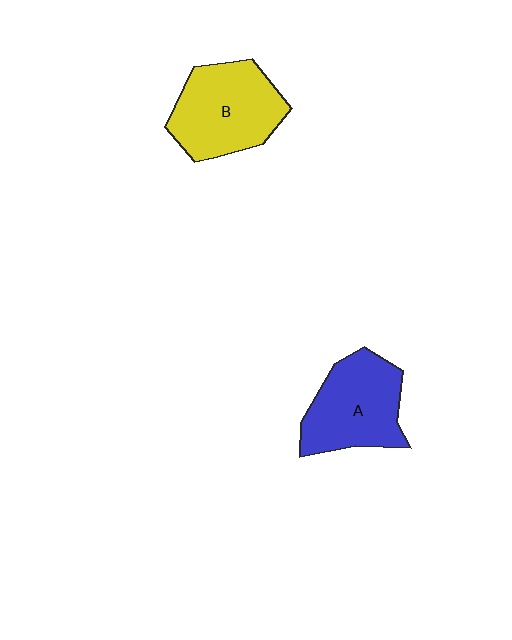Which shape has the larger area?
Shape B (yellow).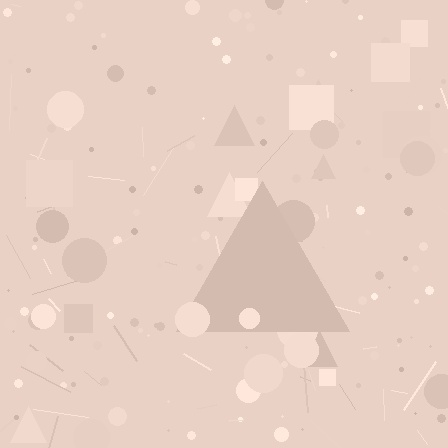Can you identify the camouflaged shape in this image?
The camouflaged shape is a triangle.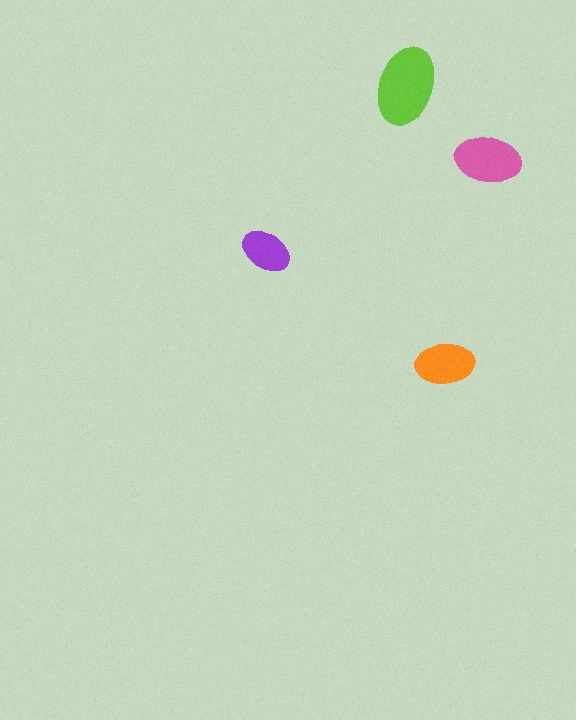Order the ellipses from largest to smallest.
the lime one, the pink one, the orange one, the purple one.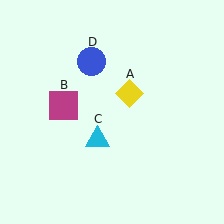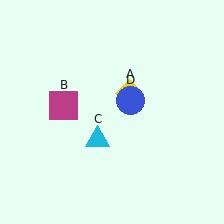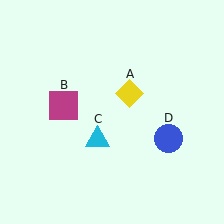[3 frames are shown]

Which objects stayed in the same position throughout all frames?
Yellow diamond (object A) and magenta square (object B) and cyan triangle (object C) remained stationary.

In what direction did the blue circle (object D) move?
The blue circle (object D) moved down and to the right.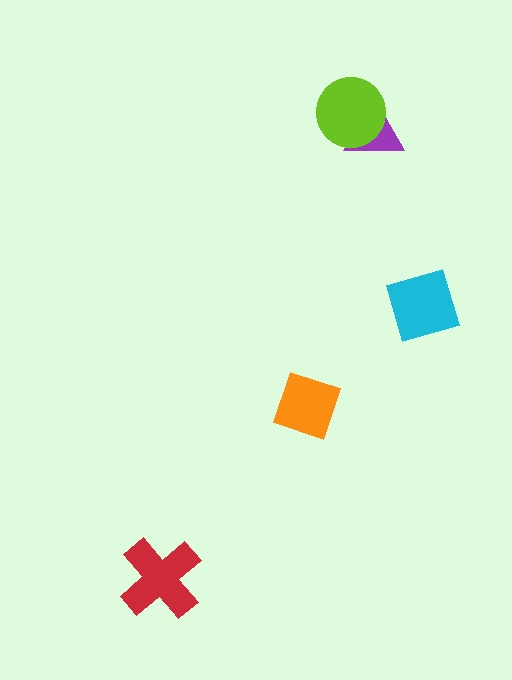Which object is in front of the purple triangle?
The lime circle is in front of the purple triangle.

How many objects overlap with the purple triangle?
1 object overlaps with the purple triangle.